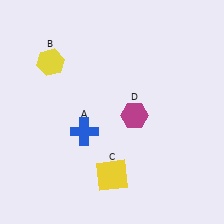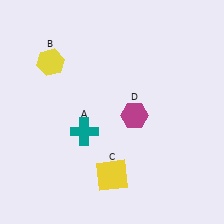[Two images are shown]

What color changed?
The cross (A) changed from blue in Image 1 to teal in Image 2.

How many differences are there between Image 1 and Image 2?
There is 1 difference between the two images.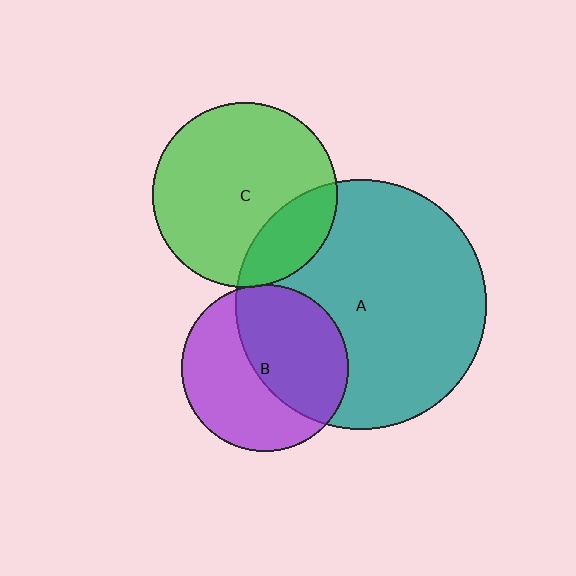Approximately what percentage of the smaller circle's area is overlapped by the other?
Approximately 20%.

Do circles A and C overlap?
Yes.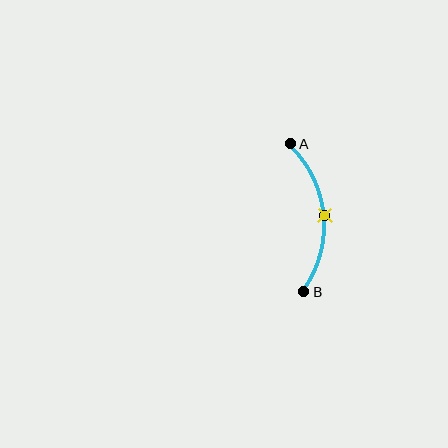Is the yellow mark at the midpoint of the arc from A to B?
Yes. The yellow mark lies on the arc at equal arc-length from both A and B — it is the arc midpoint.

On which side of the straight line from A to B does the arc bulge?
The arc bulges to the right of the straight line connecting A and B.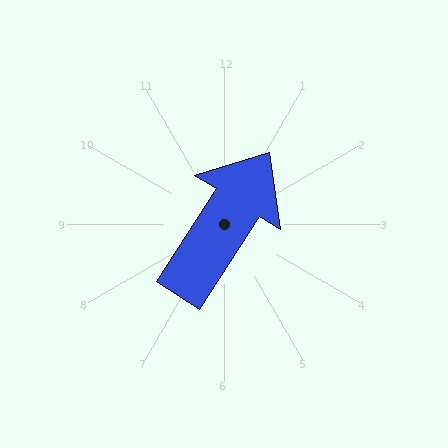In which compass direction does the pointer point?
Northeast.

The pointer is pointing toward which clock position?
Roughly 1 o'clock.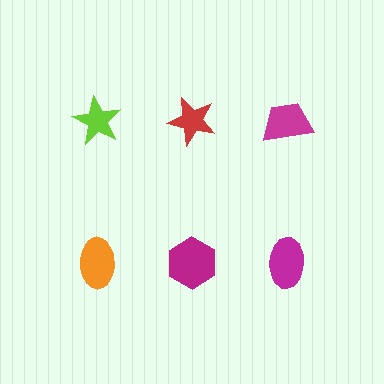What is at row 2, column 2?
A magenta hexagon.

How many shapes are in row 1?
3 shapes.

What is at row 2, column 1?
An orange ellipse.